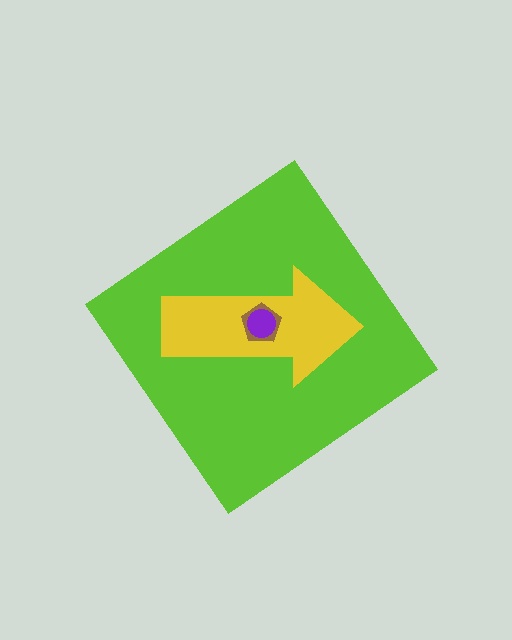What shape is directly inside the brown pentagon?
The purple circle.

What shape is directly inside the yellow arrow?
The brown pentagon.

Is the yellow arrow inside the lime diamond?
Yes.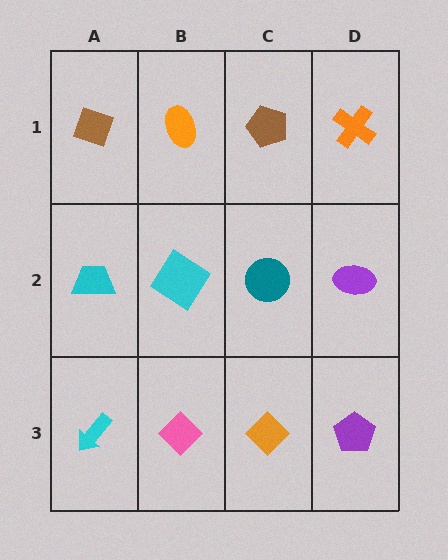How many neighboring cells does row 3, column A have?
2.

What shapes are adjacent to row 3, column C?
A teal circle (row 2, column C), a pink diamond (row 3, column B), a purple pentagon (row 3, column D).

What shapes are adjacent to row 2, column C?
A brown pentagon (row 1, column C), an orange diamond (row 3, column C), a cyan diamond (row 2, column B), a purple ellipse (row 2, column D).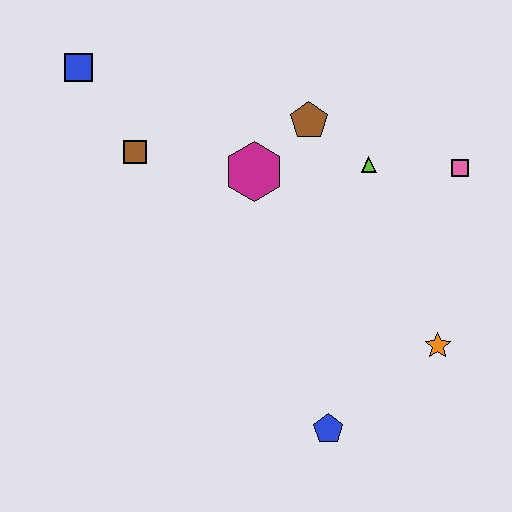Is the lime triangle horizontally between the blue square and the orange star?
Yes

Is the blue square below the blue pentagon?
No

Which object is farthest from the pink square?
The blue square is farthest from the pink square.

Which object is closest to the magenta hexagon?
The brown pentagon is closest to the magenta hexagon.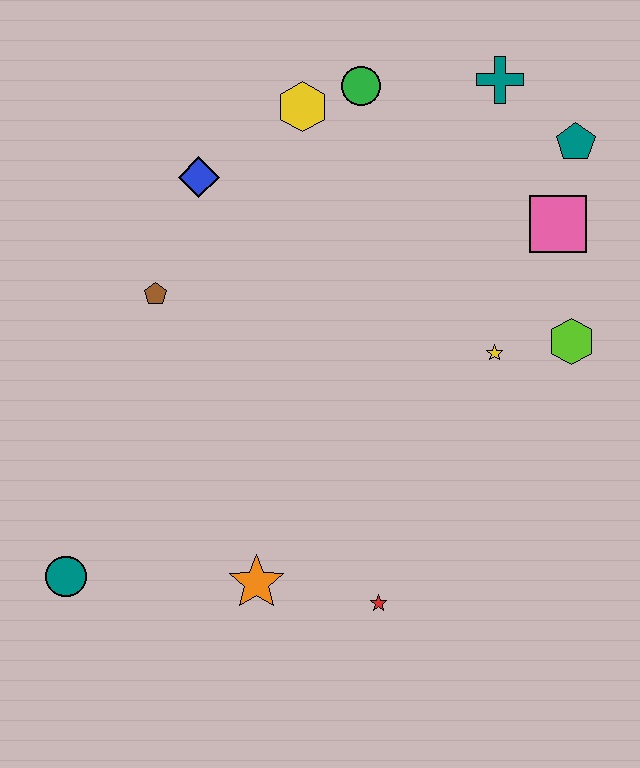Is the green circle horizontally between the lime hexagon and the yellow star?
No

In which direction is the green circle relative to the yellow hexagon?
The green circle is to the right of the yellow hexagon.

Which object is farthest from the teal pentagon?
The teal circle is farthest from the teal pentagon.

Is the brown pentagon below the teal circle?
No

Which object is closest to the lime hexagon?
The yellow star is closest to the lime hexagon.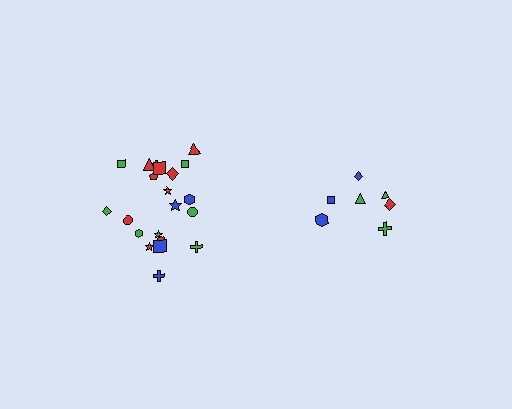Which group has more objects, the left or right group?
The left group.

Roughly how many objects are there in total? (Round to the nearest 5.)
Roughly 30 objects in total.